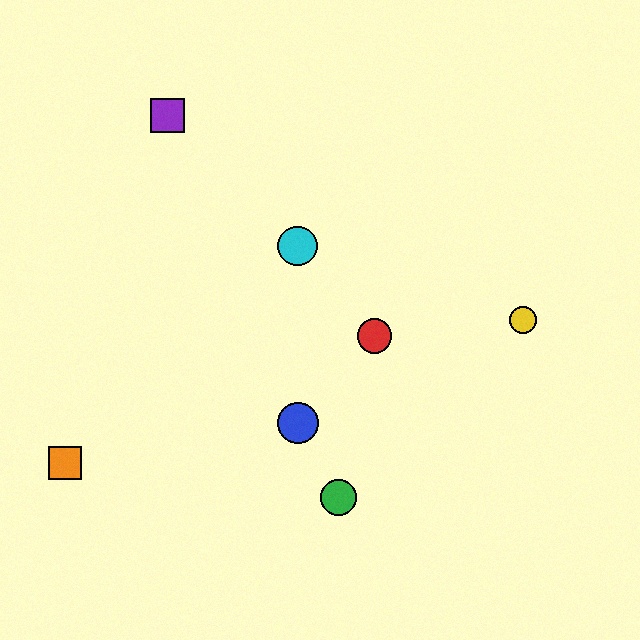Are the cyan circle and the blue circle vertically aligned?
Yes, both are at x≈298.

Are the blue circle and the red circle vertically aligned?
No, the blue circle is at x≈298 and the red circle is at x≈375.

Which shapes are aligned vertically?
The blue circle, the cyan circle are aligned vertically.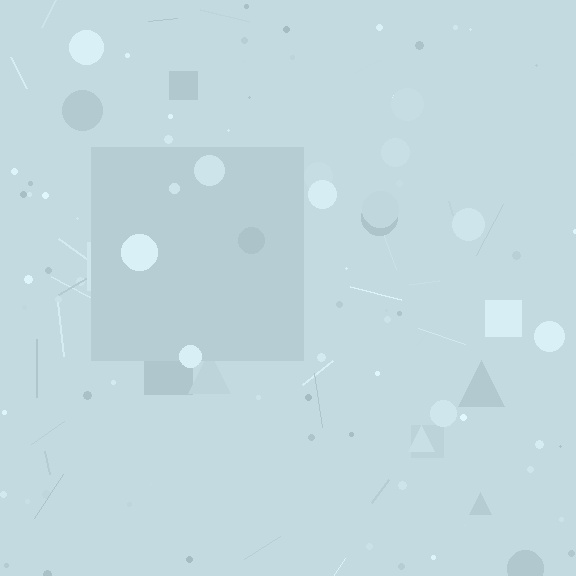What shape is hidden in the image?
A square is hidden in the image.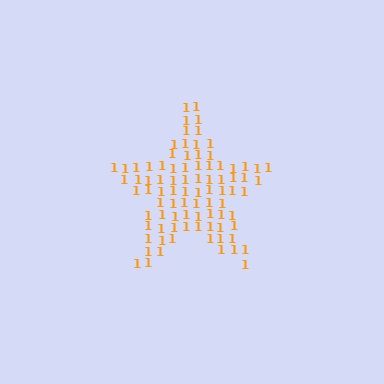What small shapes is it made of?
It is made of small digit 1's.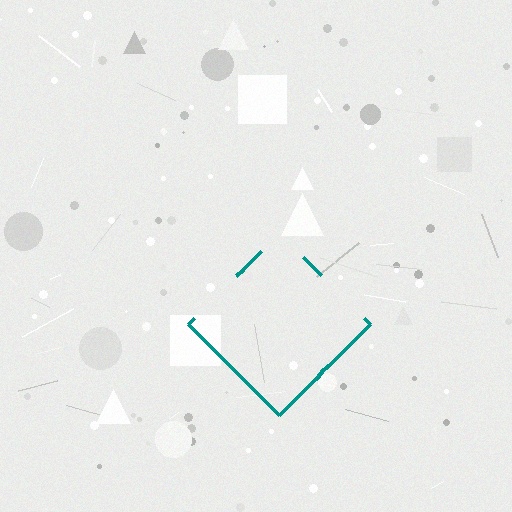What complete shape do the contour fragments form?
The contour fragments form a diamond.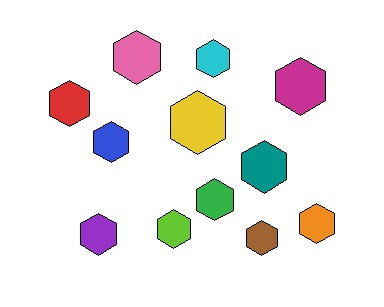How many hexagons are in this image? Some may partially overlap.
There are 12 hexagons.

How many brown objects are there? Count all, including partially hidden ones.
There is 1 brown object.